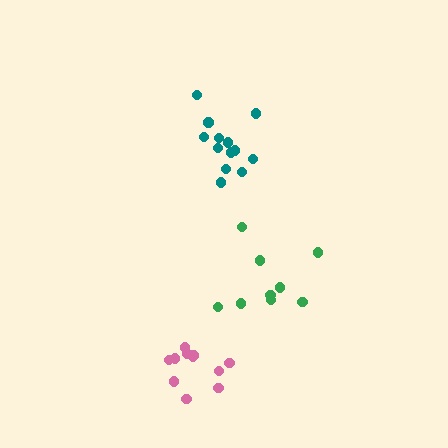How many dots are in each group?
Group 1: 11 dots, Group 2: 13 dots, Group 3: 9 dots (33 total).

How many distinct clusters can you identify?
There are 3 distinct clusters.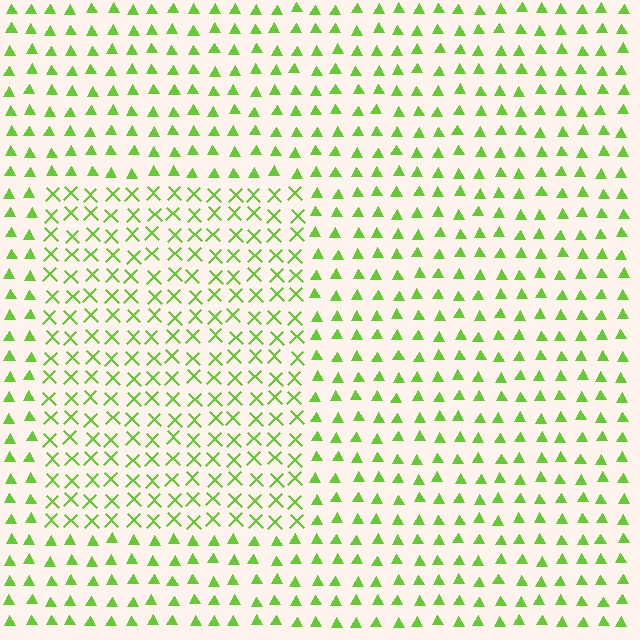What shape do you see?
I see a rectangle.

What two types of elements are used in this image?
The image uses X marks inside the rectangle region and triangles outside it.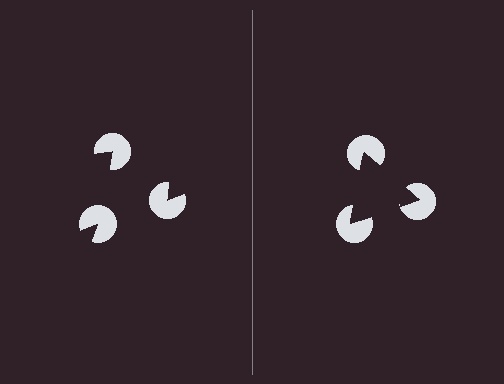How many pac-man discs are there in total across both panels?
6 — 3 on each side.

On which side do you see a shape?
An illusory triangle appears on the right side. On the left side the wedge cuts are rotated, so no coherent shape forms.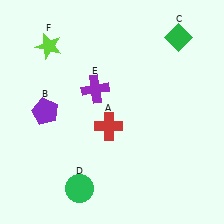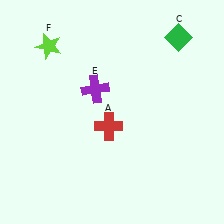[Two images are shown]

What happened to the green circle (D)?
The green circle (D) was removed in Image 2. It was in the bottom-left area of Image 1.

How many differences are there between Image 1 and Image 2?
There are 2 differences between the two images.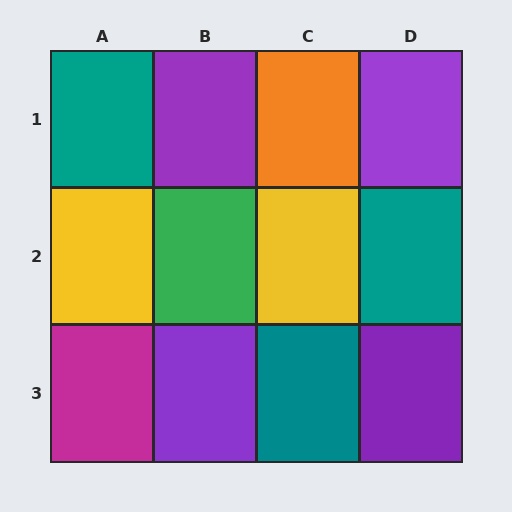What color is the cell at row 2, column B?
Green.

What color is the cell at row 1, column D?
Purple.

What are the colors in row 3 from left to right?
Magenta, purple, teal, purple.